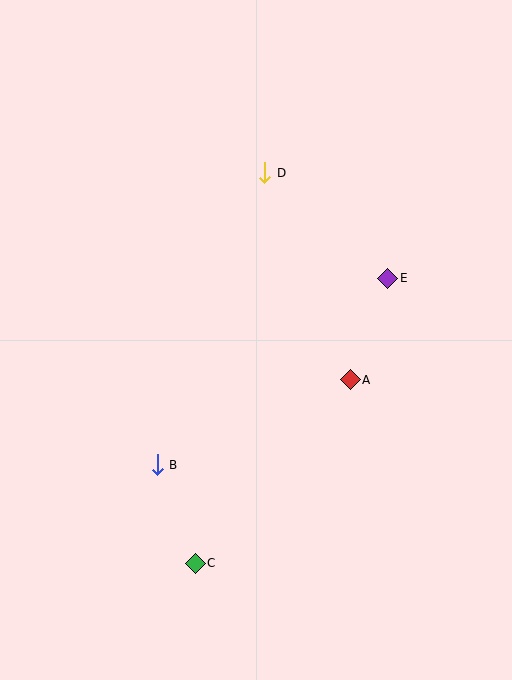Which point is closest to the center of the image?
Point A at (350, 380) is closest to the center.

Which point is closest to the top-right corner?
Point D is closest to the top-right corner.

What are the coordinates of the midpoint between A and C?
The midpoint between A and C is at (273, 471).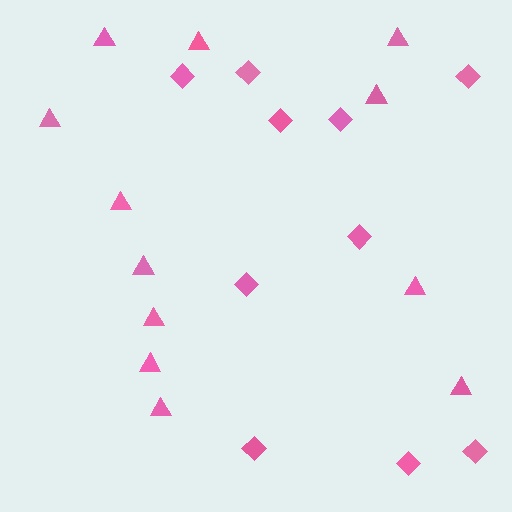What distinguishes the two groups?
There are 2 groups: one group of diamonds (10) and one group of triangles (12).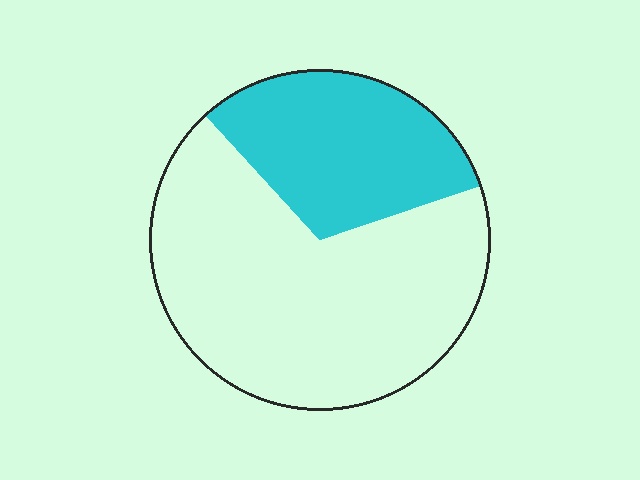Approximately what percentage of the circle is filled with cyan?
Approximately 30%.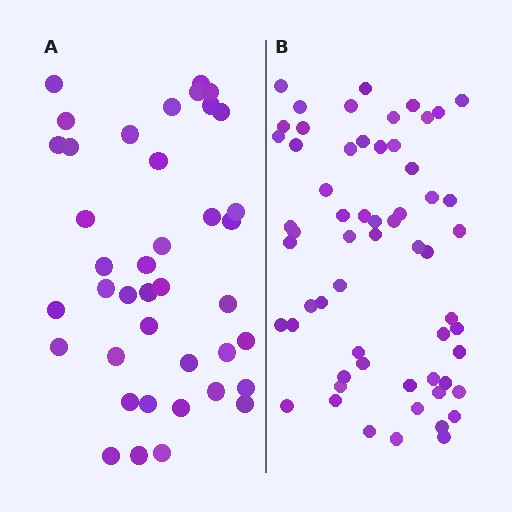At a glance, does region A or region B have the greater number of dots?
Region B (the right region) has more dots.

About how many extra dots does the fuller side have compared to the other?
Region B has approximately 20 more dots than region A.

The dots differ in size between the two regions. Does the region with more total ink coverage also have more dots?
No. Region A has more total ink coverage because its dots are larger, but region B actually contains more individual dots. Total area can be misleading — the number of items is what matters here.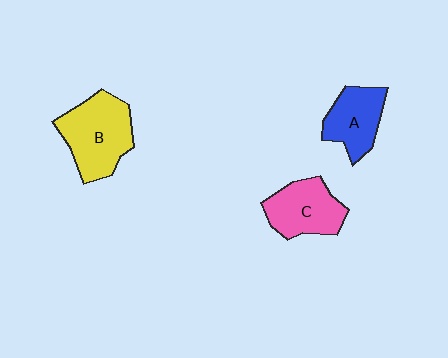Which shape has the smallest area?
Shape A (blue).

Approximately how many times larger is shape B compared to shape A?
Approximately 1.5 times.